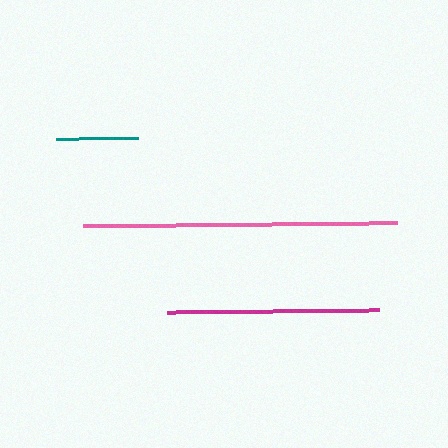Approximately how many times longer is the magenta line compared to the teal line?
The magenta line is approximately 2.6 times the length of the teal line.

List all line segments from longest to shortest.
From longest to shortest: pink, magenta, teal.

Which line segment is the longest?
The pink line is the longest at approximately 314 pixels.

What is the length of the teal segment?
The teal segment is approximately 82 pixels long.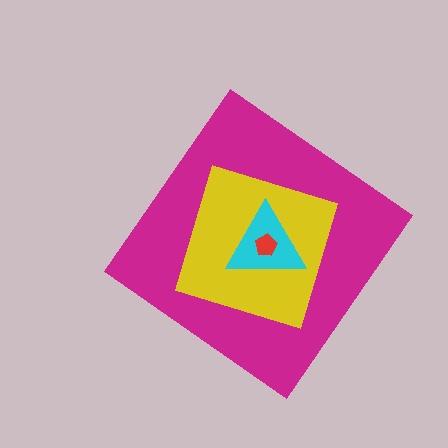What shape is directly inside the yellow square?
The cyan triangle.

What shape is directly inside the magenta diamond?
The yellow square.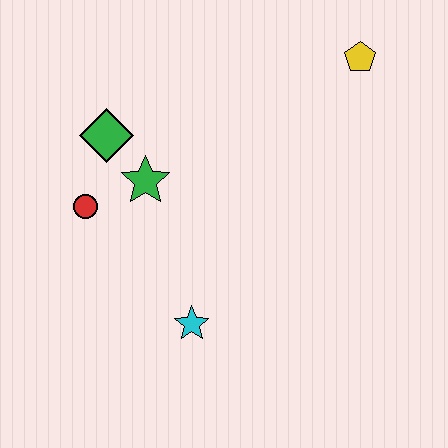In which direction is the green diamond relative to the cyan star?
The green diamond is above the cyan star.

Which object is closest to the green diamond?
The green star is closest to the green diamond.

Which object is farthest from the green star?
The yellow pentagon is farthest from the green star.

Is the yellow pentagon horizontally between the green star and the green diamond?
No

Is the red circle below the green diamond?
Yes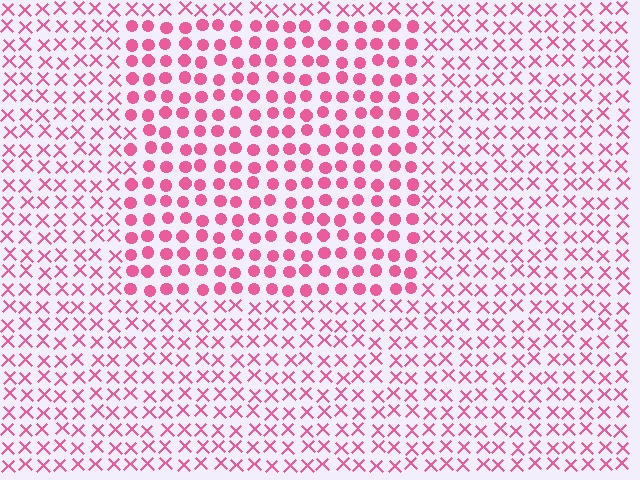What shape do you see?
I see a rectangle.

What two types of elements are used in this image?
The image uses circles inside the rectangle region and X marks outside it.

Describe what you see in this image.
The image is filled with small pink elements arranged in a uniform grid. A rectangle-shaped region contains circles, while the surrounding area contains X marks. The boundary is defined purely by the change in element shape.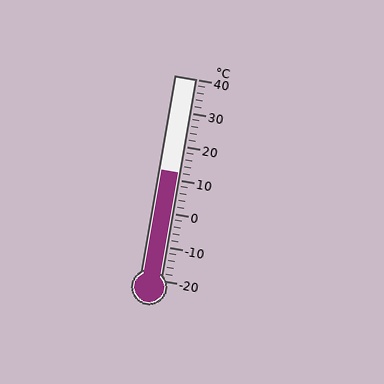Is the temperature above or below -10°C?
The temperature is above -10°C.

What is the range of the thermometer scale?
The thermometer scale ranges from -20°C to 40°C.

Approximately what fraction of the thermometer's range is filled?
The thermometer is filled to approximately 55% of its range.